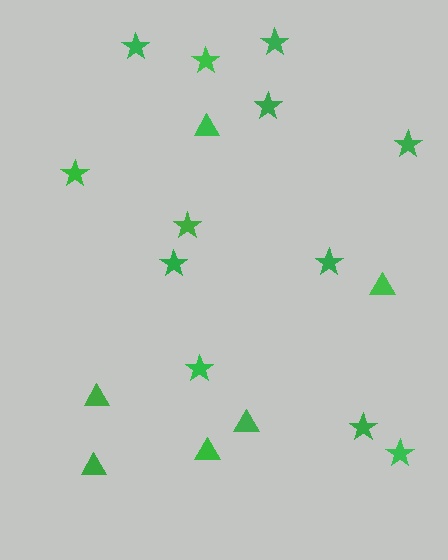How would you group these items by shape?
There are 2 groups: one group of stars (12) and one group of triangles (6).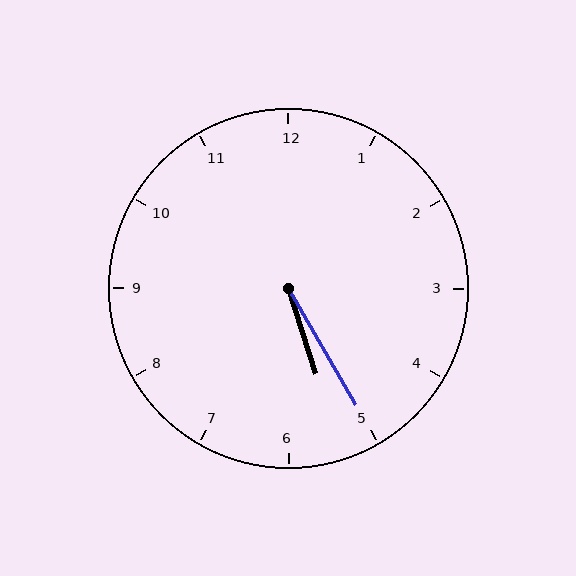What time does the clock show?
5:25.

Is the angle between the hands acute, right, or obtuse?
It is acute.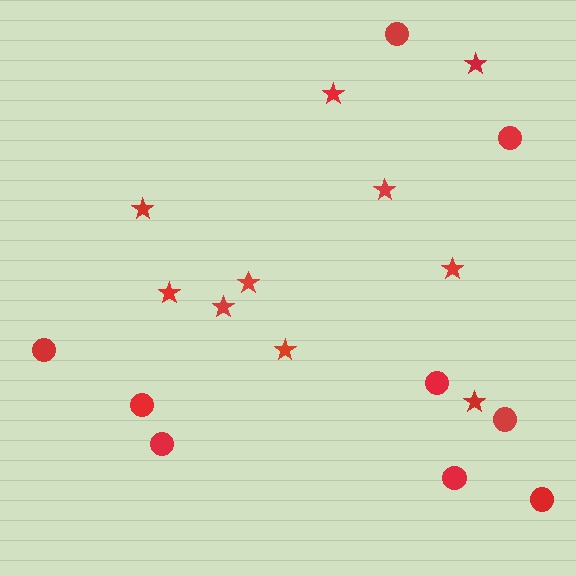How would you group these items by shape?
There are 2 groups: one group of circles (9) and one group of stars (10).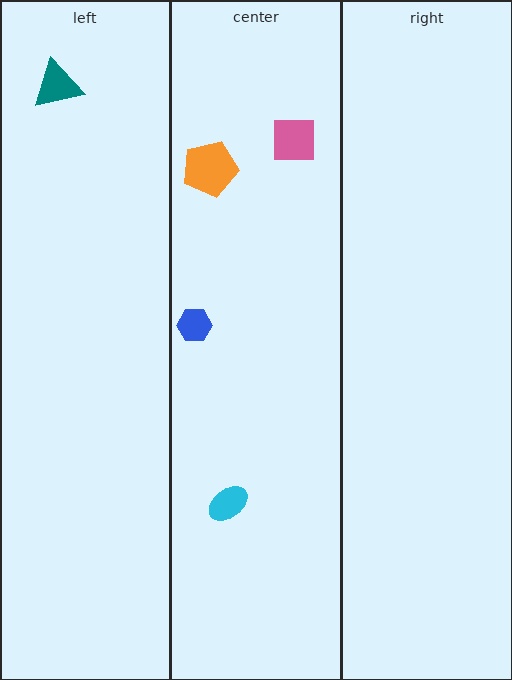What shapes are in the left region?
The teal triangle.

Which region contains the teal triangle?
The left region.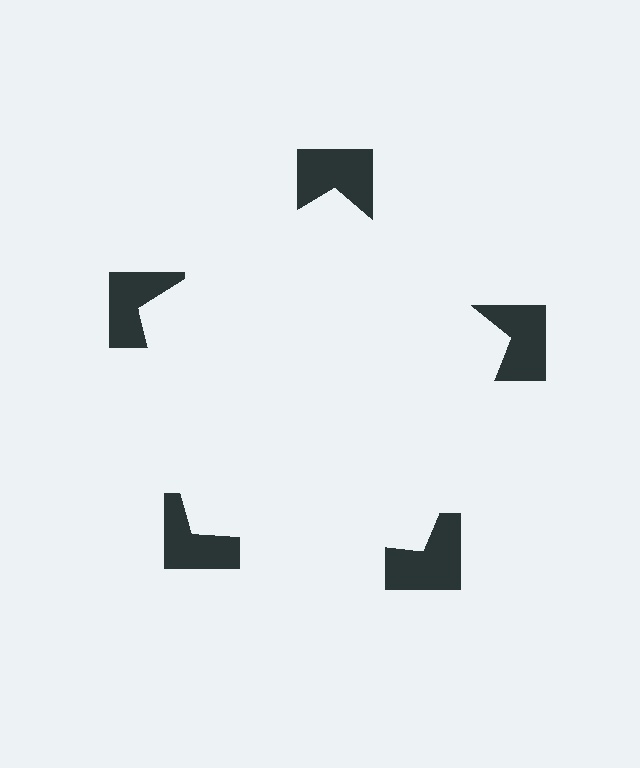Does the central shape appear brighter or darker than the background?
It typically appears slightly brighter than the background, even though no actual brightness change is drawn.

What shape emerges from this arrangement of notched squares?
An illusory pentagon — its edges are inferred from the aligned wedge cuts in the notched squares, not physically drawn.